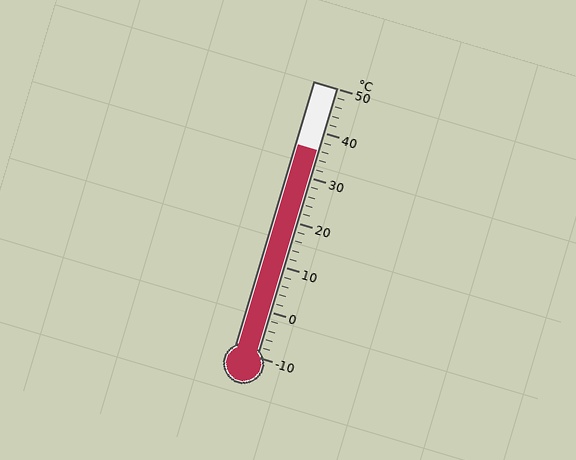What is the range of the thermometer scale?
The thermometer scale ranges from -10°C to 50°C.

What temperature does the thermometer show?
The thermometer shows approximately 36°C.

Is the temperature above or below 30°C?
The temperature is above 30°C.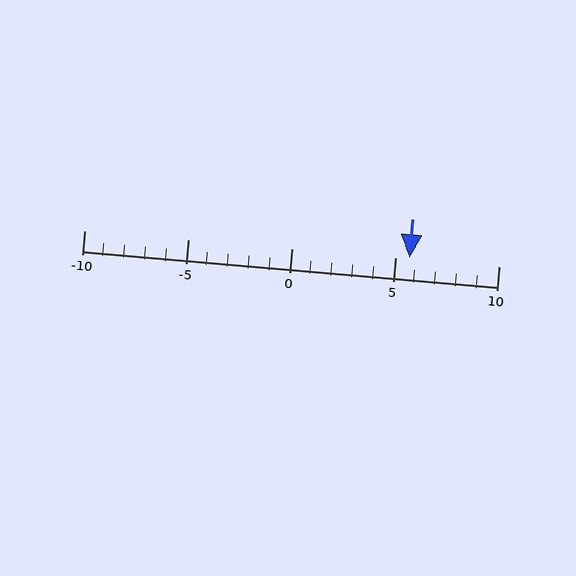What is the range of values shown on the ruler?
The ruler shows values from -10 to 10.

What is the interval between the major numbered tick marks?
The major tick marks are spaced 5 units apart.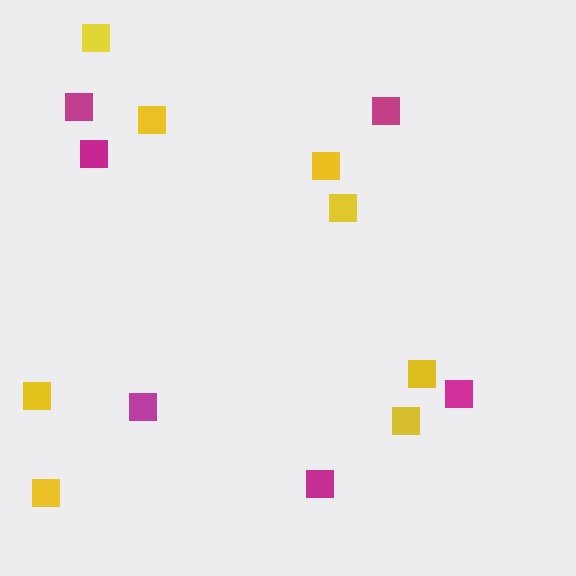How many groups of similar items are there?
There are 2 groups: one group of yellow squares (8) and one group of magenta squares (6).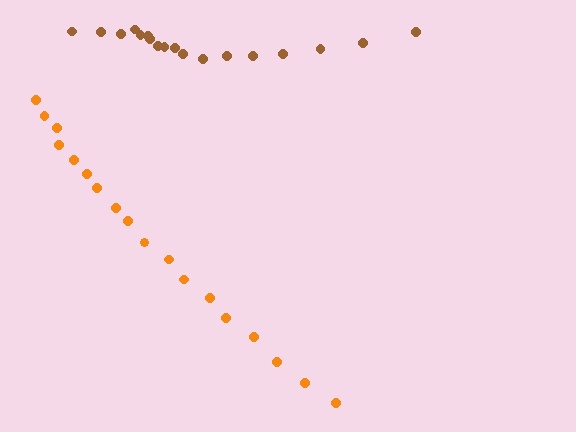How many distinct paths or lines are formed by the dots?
There are 2 distinct paths.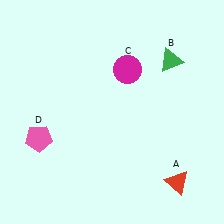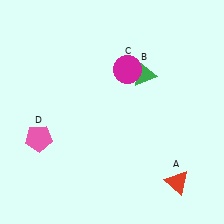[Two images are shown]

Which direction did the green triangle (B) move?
The green triangle (B) moved left.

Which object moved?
The green triangle (B) moved left.